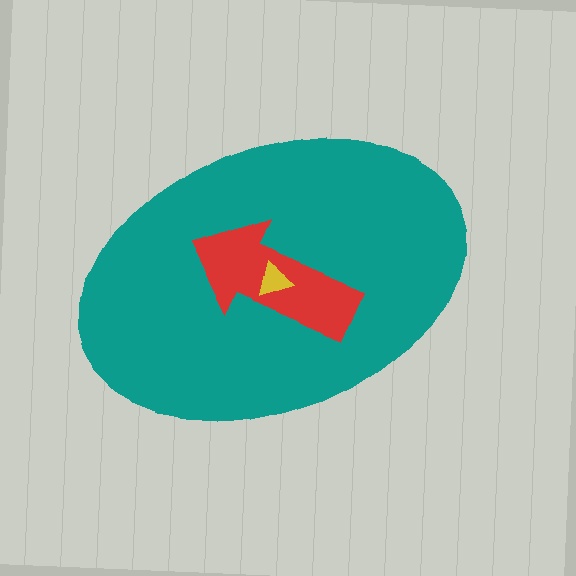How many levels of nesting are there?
3.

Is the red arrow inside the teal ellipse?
Yes.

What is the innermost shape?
The yellow triangle.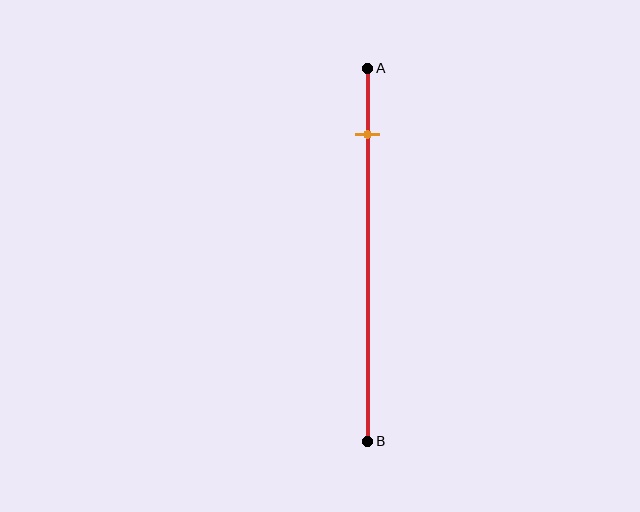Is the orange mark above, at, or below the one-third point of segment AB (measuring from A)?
The orange mark is above the one-third point of segment AB.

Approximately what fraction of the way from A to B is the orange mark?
The orange mark is approximately 20% of the way from A to B.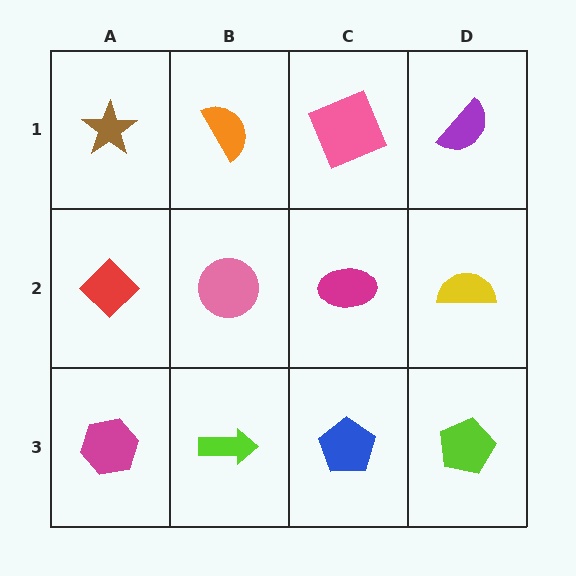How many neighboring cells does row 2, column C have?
4.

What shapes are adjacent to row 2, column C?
A pink square (row 1, column C), a blue pentagon (row 3, column C), a pink circle (row 2, column B), a yellow semicircle (row 2, column D).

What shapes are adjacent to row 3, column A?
A red diamond (row 2, column A), a lime arrow (row 3, column B).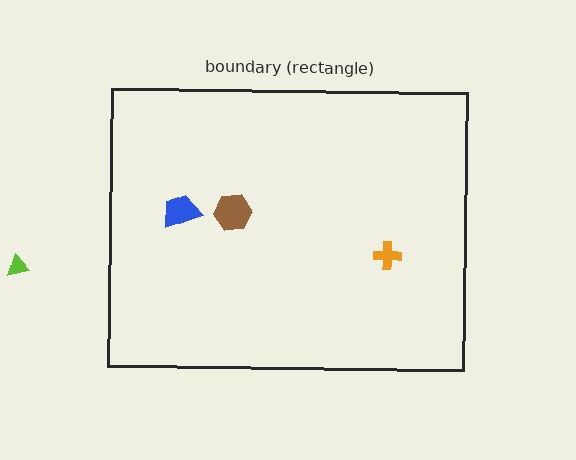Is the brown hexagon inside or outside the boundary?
Inside.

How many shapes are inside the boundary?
3 inside, 1 outside.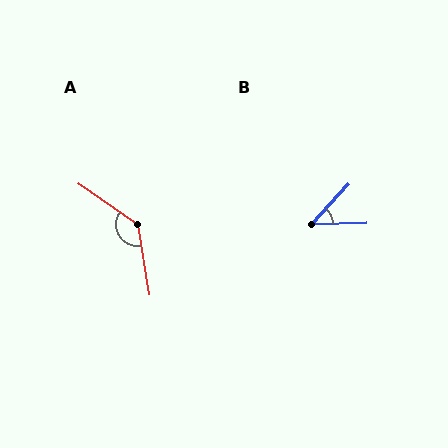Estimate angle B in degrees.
Approximately 45 degrees.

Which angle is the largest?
A, at approximately 134 degrees.